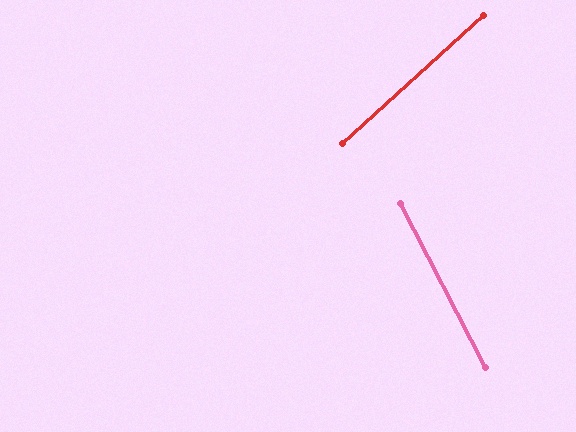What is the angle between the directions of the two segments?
Approximately 75 degrees.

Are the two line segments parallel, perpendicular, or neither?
Neither parallel nor perpendicular — they differ by about 75°.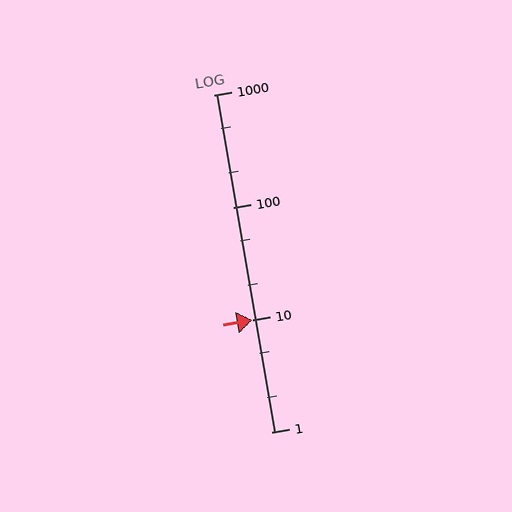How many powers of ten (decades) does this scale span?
The scale spans 3 decades, from 1 to 1000.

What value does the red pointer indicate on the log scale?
The pointer indicates approximately 10.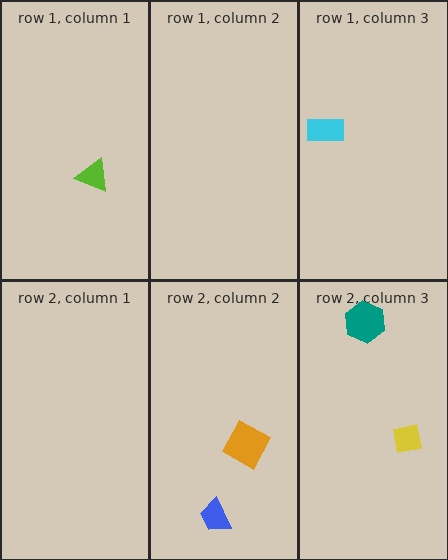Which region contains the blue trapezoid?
The row 2, column 2 region.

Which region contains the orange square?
The row 2, column 2 region.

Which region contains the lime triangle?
The row 1, column 1 region.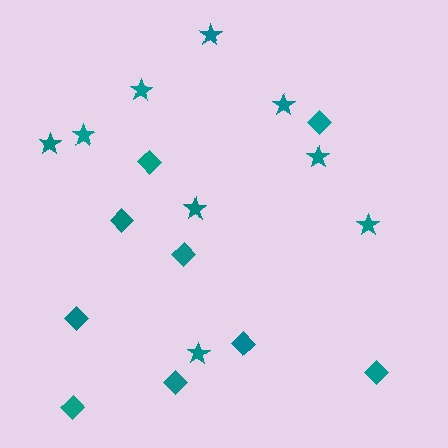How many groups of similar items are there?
There are 2 groups: one group of diamonds (9) and one group of stars (9).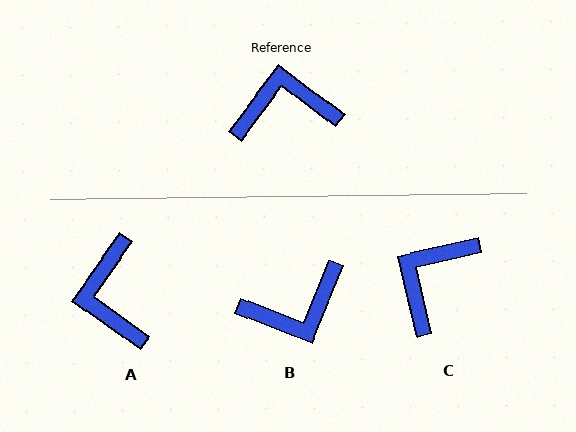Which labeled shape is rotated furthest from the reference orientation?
B, about 165 degrees away.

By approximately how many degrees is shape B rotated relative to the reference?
Approximately 165 degrees clockwise.